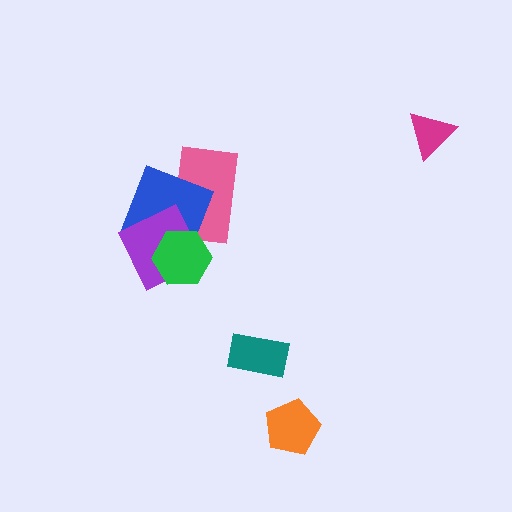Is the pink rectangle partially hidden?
Yes, it is partially covered by another shape.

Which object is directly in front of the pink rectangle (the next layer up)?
The blue square is directly in front of the pink rectangle.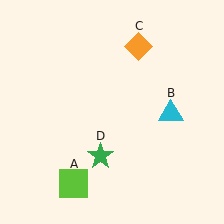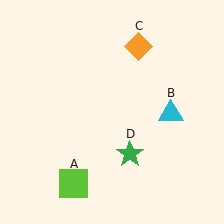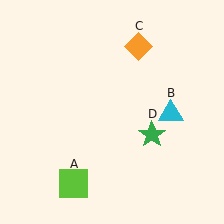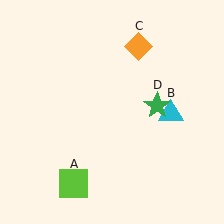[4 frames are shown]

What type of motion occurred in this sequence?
The green star (object D) rotated counterclockwise around the center of the scene.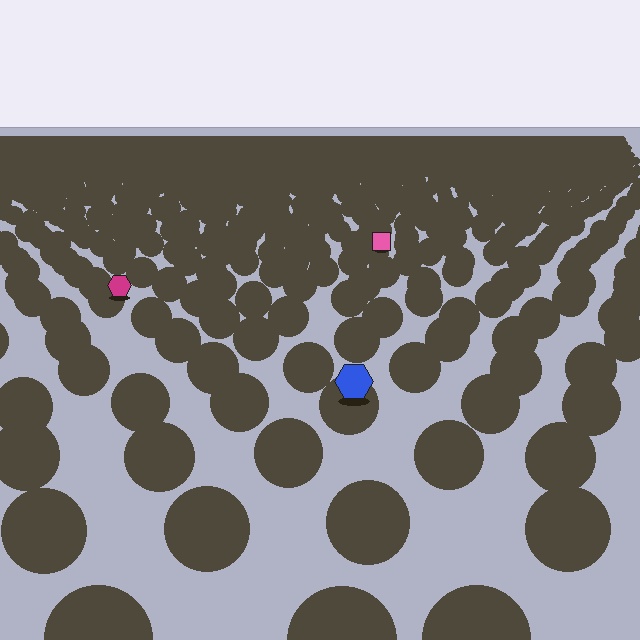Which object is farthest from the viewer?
The pink square is farthest from the viewer. It appears smaller and the ground texture around it is denser.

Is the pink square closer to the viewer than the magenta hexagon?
No. The magenta hexagon is closer — you can tell from the texture gradient: the ground texture is coarser near it.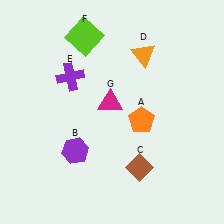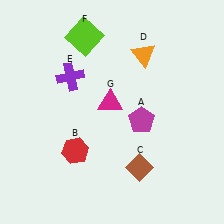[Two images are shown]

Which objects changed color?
A changed from orange to magenta. B changed from purple to red.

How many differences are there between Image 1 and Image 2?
There are 2 differences between the two images.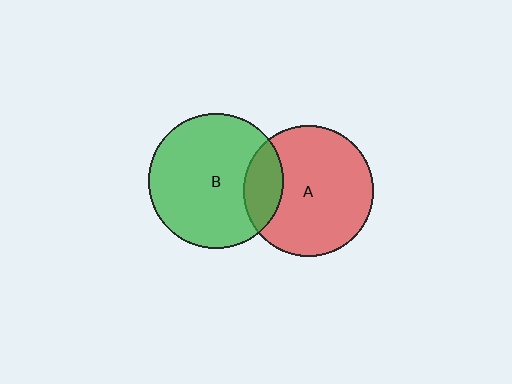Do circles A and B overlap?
Yes.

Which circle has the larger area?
Circle B (green).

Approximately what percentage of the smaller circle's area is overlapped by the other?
Approximately 20%.